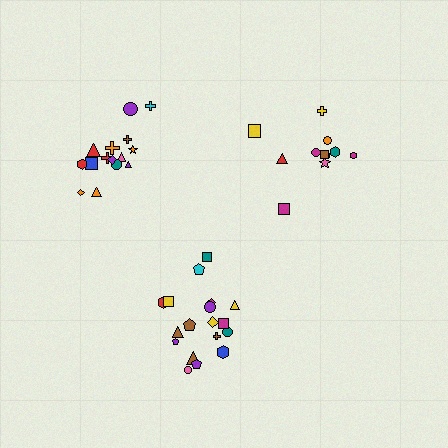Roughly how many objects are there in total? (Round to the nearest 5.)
Roughly 45 objects in total.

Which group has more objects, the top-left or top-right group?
The top-left group.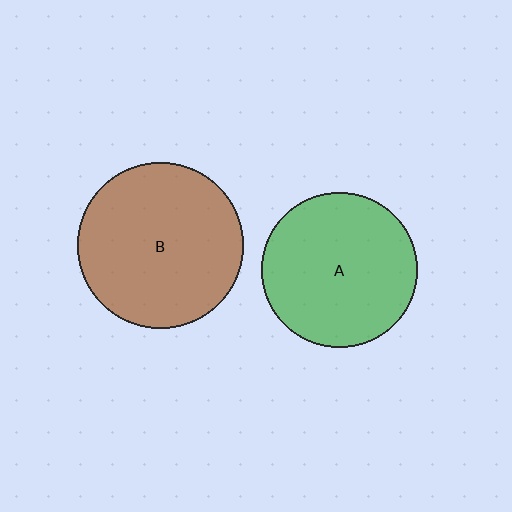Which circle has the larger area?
Circle B (brown).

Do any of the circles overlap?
No, none of the circles overlap.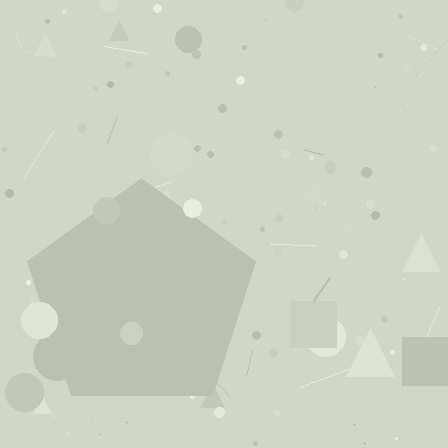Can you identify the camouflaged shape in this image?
The camouflaged shape is a pentagon.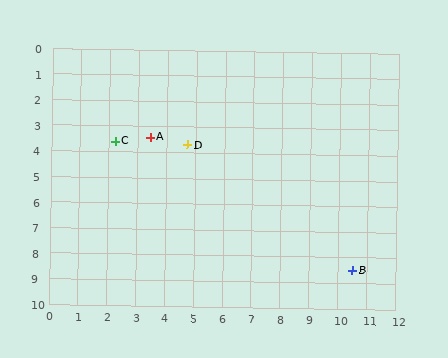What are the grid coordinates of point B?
Point B is at approximately (10.5, 8.5).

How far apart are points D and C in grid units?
Points D and C are about 2.5 grid units apart.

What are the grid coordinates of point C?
Point C is at approximately (2.2, 3.6).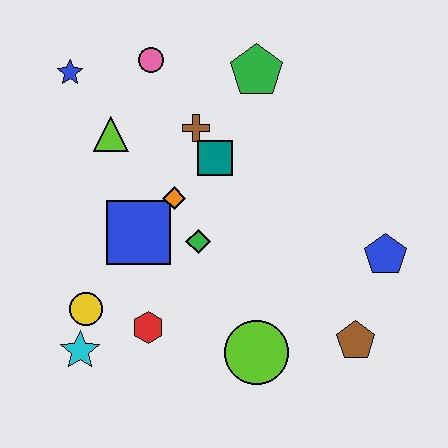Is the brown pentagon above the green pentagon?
No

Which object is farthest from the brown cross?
The brown pentagon is farthest from the brown cross.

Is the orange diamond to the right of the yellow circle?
Yes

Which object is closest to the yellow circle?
The cyan star is closest to the yellow circle.